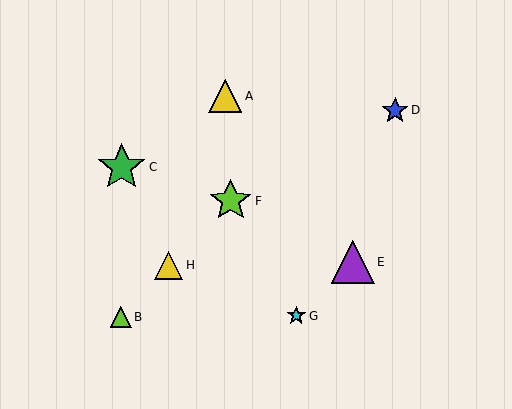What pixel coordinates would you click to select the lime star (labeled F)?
Click at (231, 201) to select the lime star F.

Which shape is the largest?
The green star (labeled C) is the largest.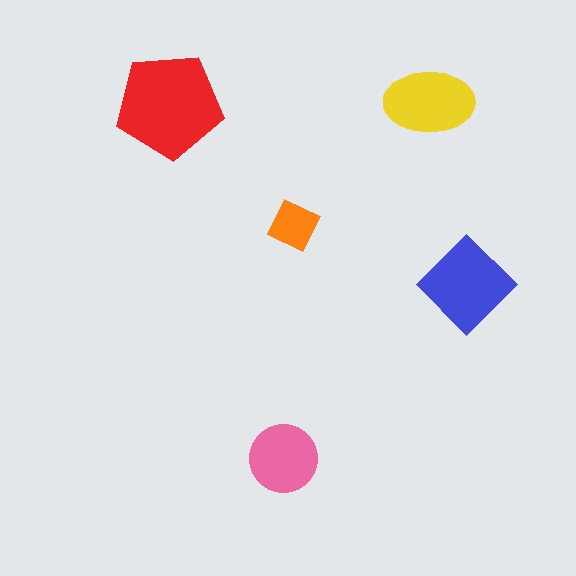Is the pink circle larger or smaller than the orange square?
Larger.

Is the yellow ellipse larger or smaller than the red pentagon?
Smaller.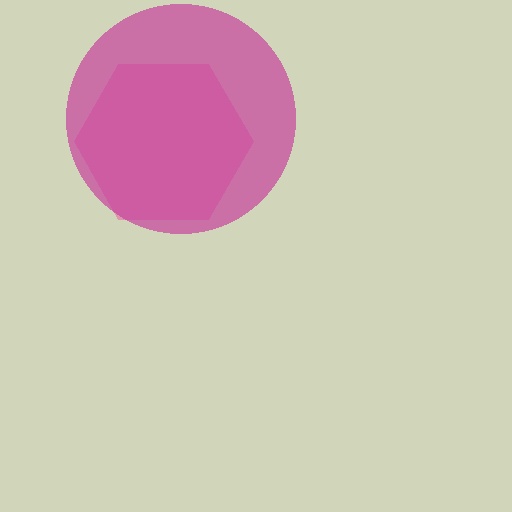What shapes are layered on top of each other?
The layered shapes are: a pink hexagon, a magenta circle.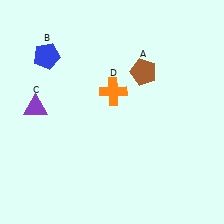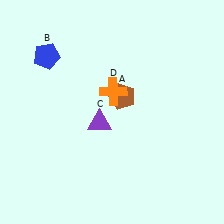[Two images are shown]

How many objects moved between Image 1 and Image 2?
2 objects moved between the two images.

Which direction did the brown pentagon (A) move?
The brown pentagon (A) moved down.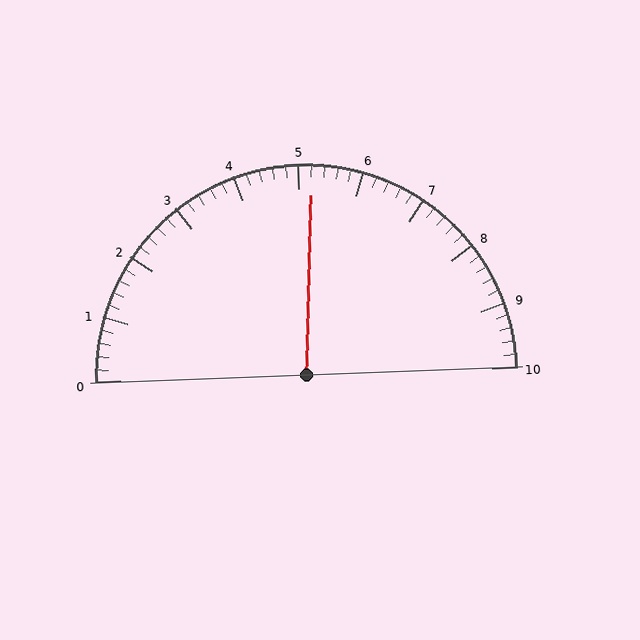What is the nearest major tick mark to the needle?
The nearest major tick mark is 5.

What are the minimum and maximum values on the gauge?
The gauge ranges from 0 to 10.